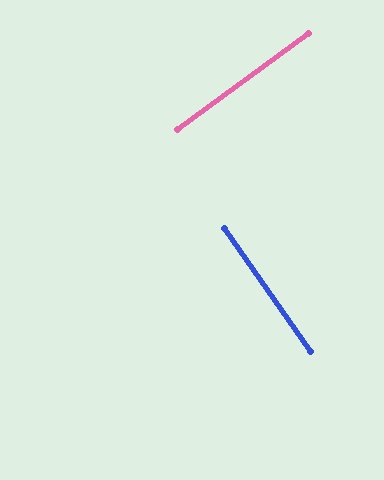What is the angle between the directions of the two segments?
Approximately 89 degrees.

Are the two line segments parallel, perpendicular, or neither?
Perpendicular — they meet at approximately 89°.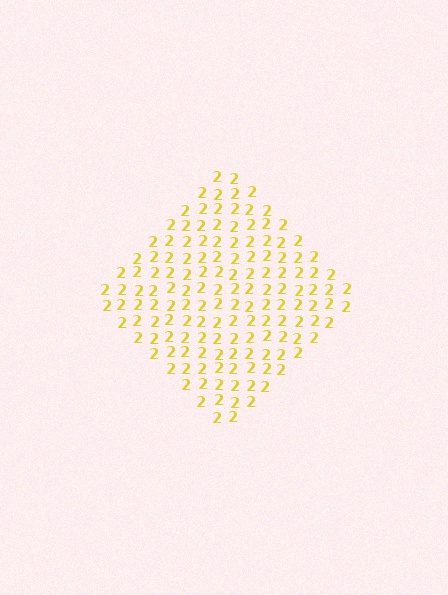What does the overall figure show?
The overall figure shows a diamond.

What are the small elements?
The small elements are digit 2's.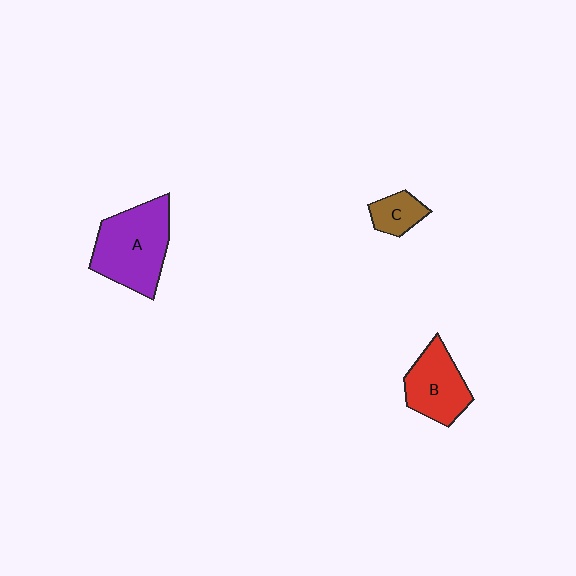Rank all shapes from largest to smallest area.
From largest to smallest: A (purple), B (red), C (brown).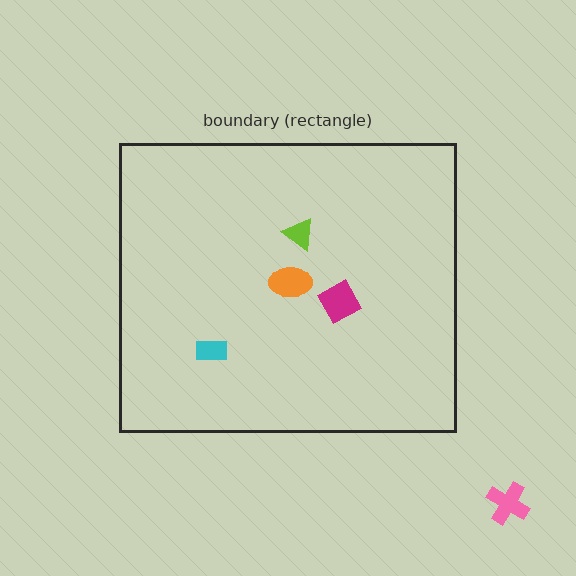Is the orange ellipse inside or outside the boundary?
Inside.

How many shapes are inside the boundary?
4 inside, 1 outside.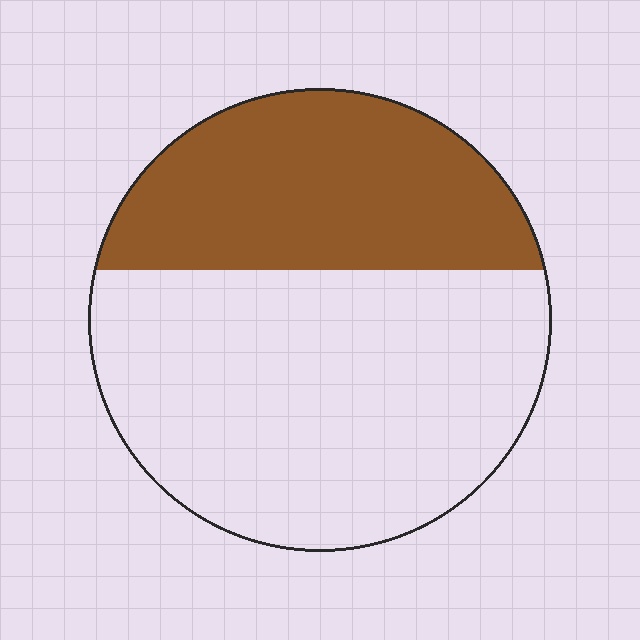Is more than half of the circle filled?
No.